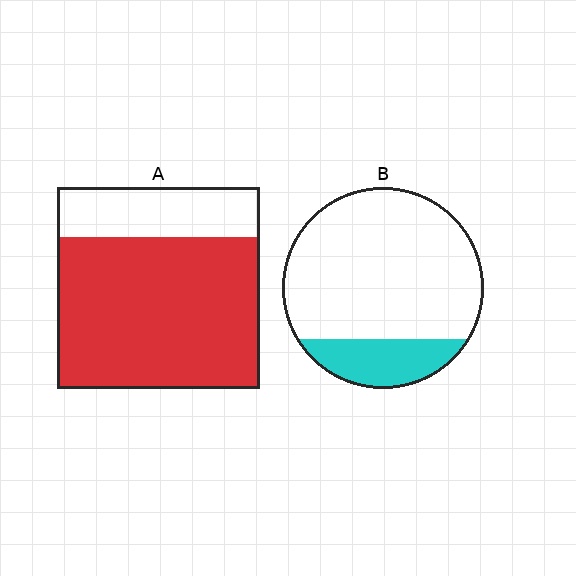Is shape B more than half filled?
No.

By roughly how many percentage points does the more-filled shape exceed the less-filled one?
By roughly 55 percentage points (A over B).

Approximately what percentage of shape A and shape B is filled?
A is approximately 75% and B is approximately 20%.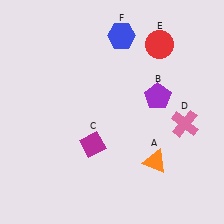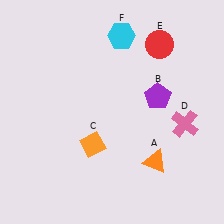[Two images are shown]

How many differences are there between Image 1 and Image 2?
There are 2 differences between the two images.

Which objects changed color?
C changed from magenta to orange. F changed from blue to cyan.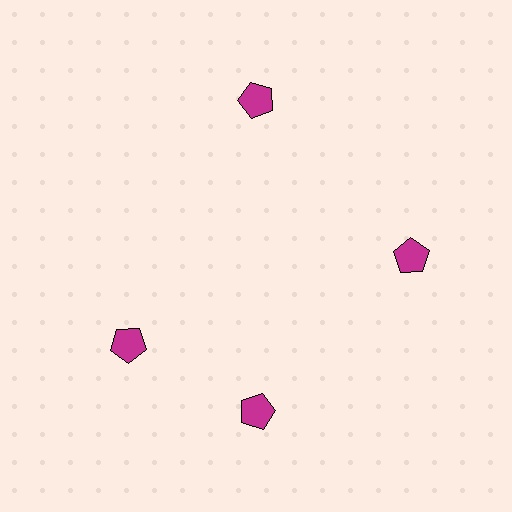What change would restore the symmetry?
The symmetry would be restored by rotating it back into even spacing with its neighbors so that all 4 pentagons sit at equal angles and equal distance from the center.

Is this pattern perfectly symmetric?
No. The 4 magenta pentagons are arranged in a ring, but one element near the 9 o'clock position is rotated out of alignment along the ring, breaking the 4-fold rotational symmetry.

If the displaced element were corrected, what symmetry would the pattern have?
It would have 4-fold rotational symmetry — the pattern would map onto itself every 90 degrees.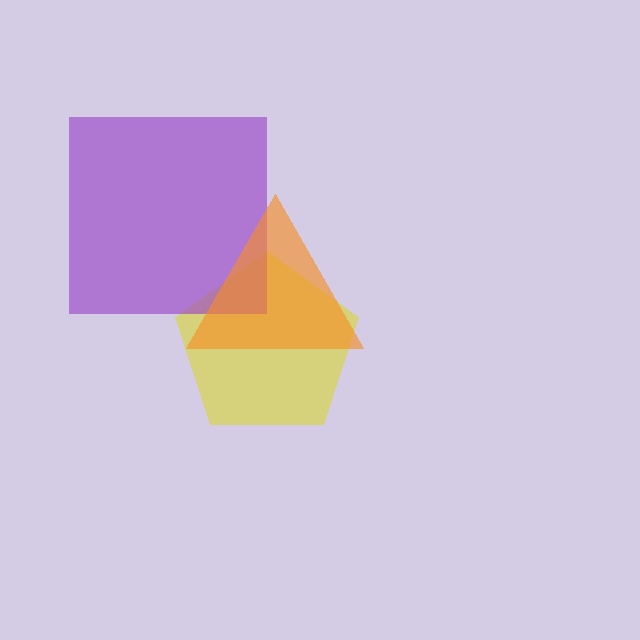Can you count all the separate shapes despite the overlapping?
Yes, there are 3 separate shapes.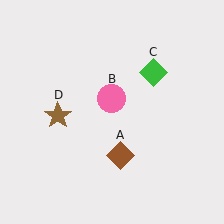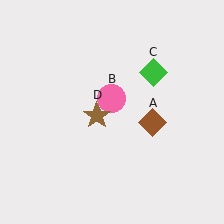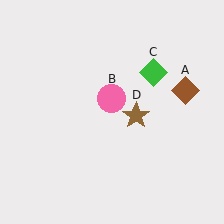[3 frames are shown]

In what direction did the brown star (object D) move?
The brown star (object D) moved right.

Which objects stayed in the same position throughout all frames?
Pink circle (object B) and green diamond (object C) remained stationary.